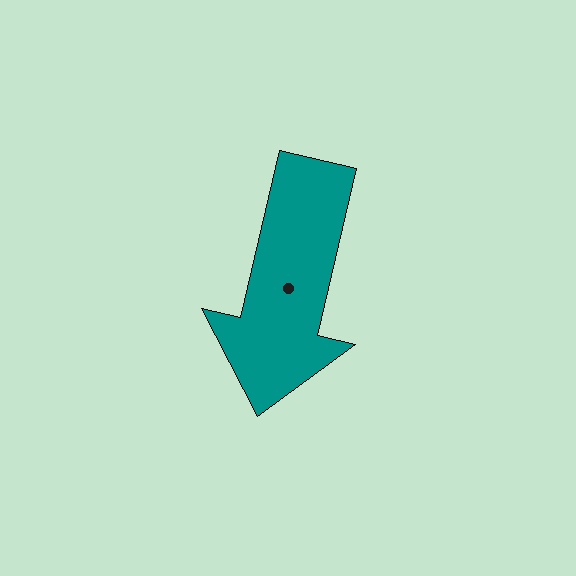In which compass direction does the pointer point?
South.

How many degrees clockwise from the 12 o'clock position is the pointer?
Approximately 193 degrees.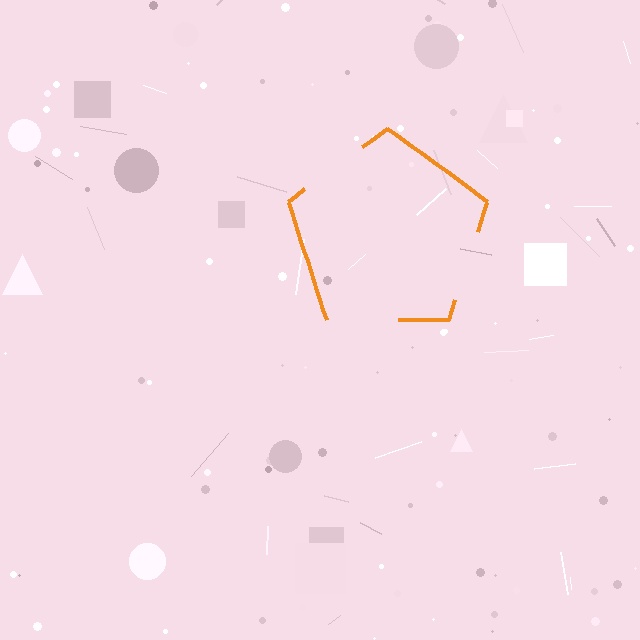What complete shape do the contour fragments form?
The contour fragments form a pentagon.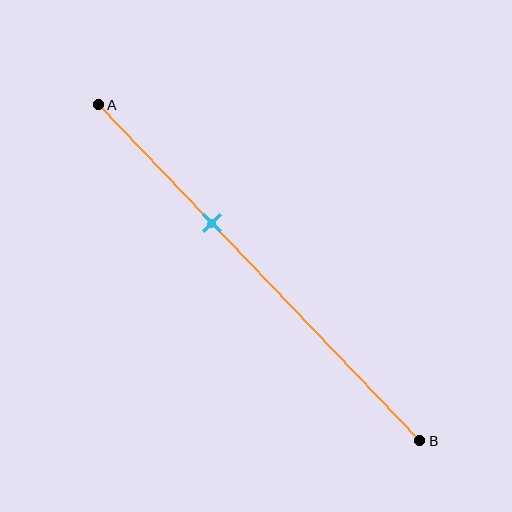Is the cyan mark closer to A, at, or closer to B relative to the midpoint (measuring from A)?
The cyan mark is closer to point A than the midpoint of segment AB.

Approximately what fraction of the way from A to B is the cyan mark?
The cyan mark is approximately 35% of the way from A to B.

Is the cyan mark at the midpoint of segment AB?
No, the mark is at about 35% from A, not at the 50% midpoint.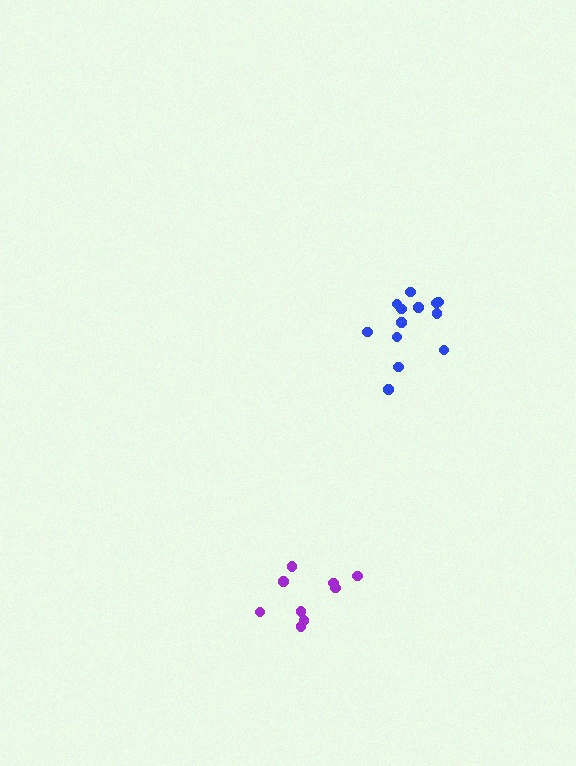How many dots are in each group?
Group 1: 13 dots, Group 2: 9 dots (22 total).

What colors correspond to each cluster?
The clusters are colored: blue, purple.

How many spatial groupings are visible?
There are 2 spatial groupings.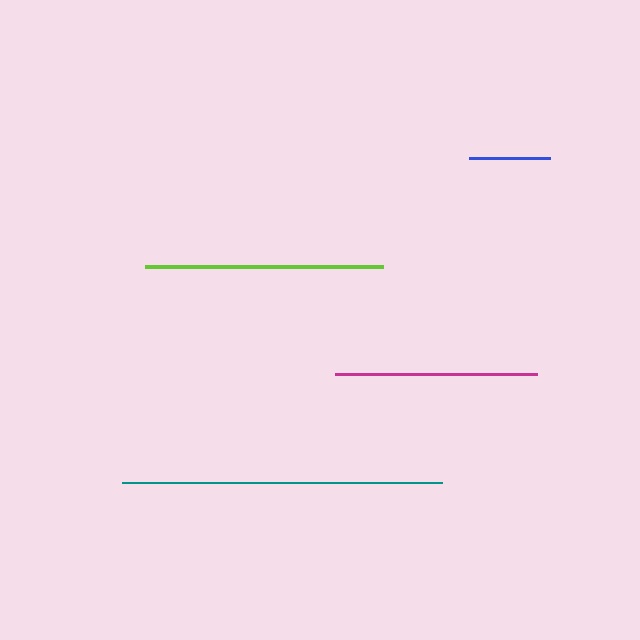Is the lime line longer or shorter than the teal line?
The teal line is longer than the lime line.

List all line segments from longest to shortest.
From longest to shortest: teal, lime, magenta, blue.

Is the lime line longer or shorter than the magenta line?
The lime line is longer than the magenta line.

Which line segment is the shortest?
The blue line is the shortest at approximately 81 pixels.